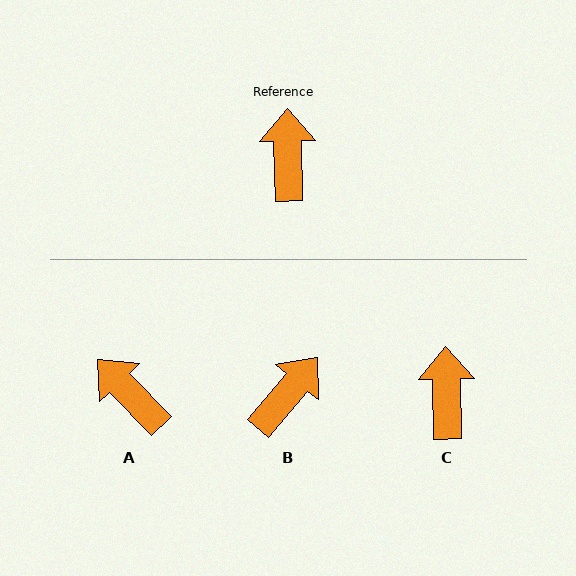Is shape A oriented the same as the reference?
No, it is off by about 42 degrees.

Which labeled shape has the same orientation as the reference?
C.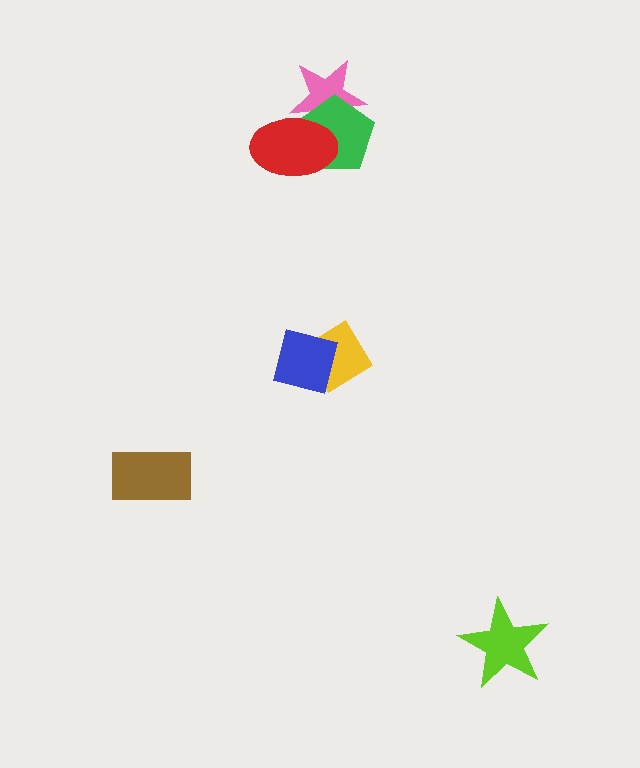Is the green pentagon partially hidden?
Yes, it is partially covered by another shape.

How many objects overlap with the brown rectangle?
0 objects overlap with the brown rectangle.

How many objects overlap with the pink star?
2 objects overlap with the pink star.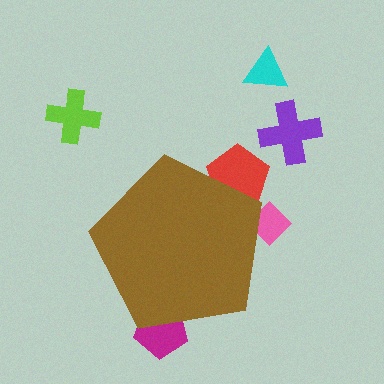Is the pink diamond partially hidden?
Yes, the pink diamond is partially hidden behind the brown pentagon.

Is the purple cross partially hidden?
No, the purple cross is fully visible.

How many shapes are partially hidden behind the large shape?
3 shapes are partially hidden.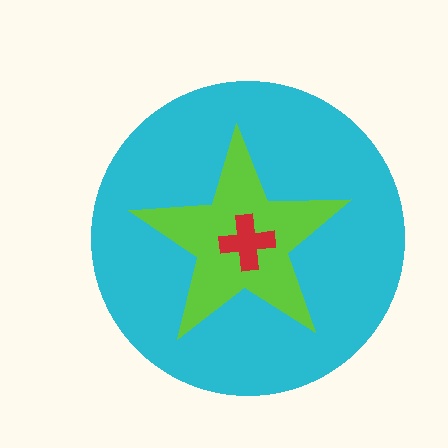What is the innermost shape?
The red cross.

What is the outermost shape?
The cyan circle.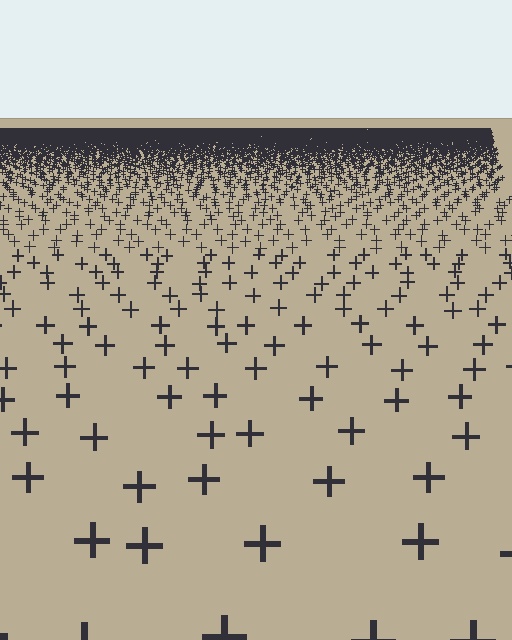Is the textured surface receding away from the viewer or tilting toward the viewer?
The surface is receding away from the viewer. Texture elements get smaller and denser toward the top.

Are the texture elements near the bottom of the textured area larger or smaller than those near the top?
Larger. Near the bottom, elements are closer to the viewer and appear at a bigger on-screen size.